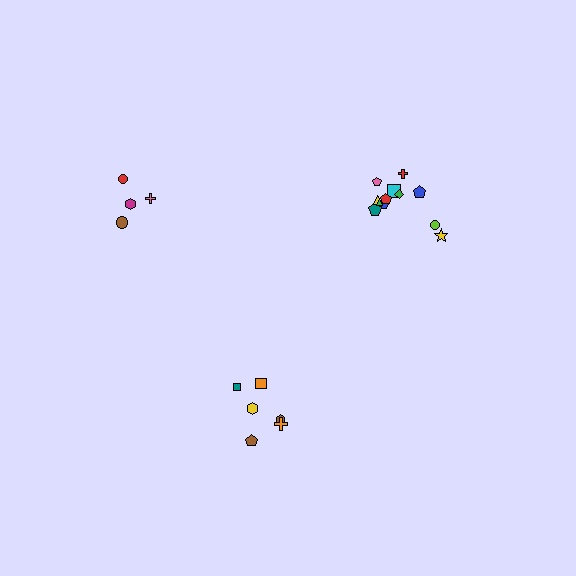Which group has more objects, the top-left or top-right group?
The top-right group.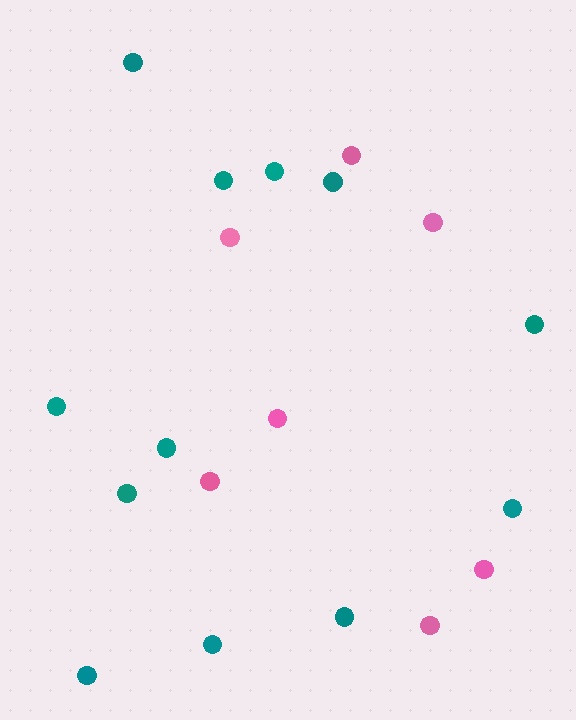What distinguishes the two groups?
There are 2 groups: one group of pink circles (7) and one group of teal circles (12).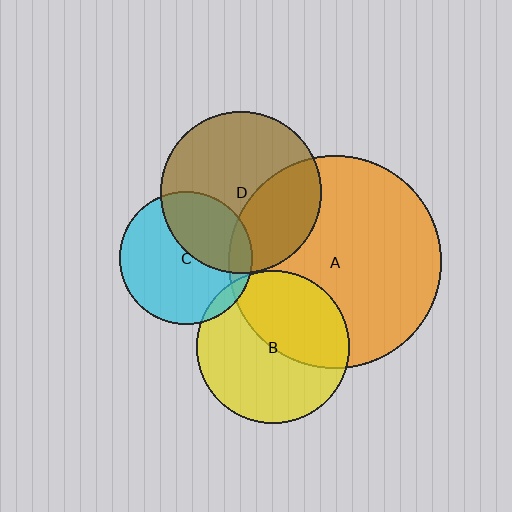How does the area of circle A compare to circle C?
Approximately 2.6 times.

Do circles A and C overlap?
Yes.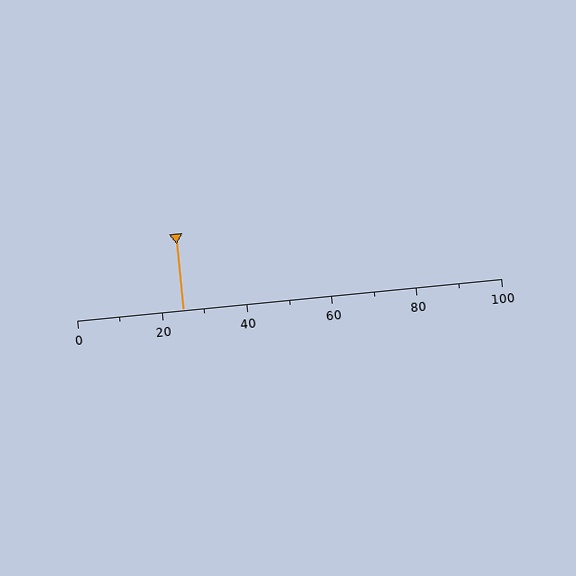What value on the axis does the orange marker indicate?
The marker indicates approximately 25.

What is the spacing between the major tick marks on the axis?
The major ticks are spaced 20 apart.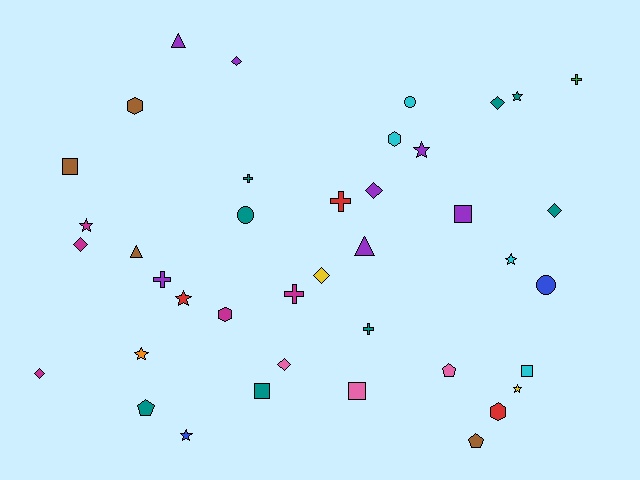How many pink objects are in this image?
There are 3 pink objects.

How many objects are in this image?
There are 40 objects.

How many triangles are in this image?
There are 3 triangles.